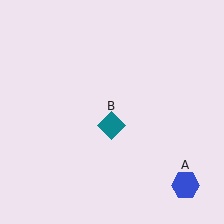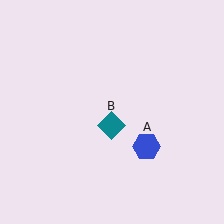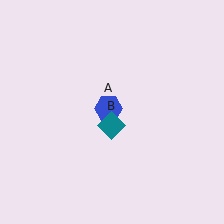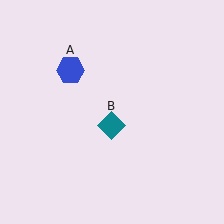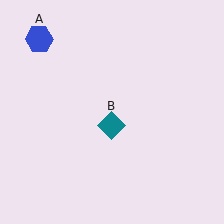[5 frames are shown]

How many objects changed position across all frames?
1 object changed position: blue hexagon (object A).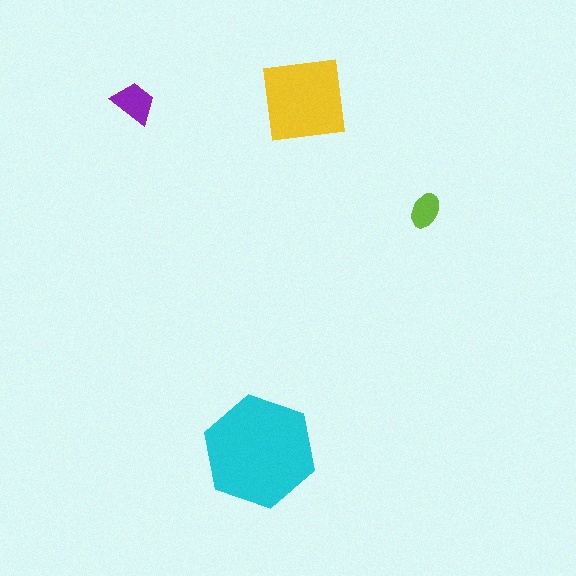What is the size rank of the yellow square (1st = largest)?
2nd.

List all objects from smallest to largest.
The lime ellipse, the purple trapezoid, the yellow square, the cyan hexagon.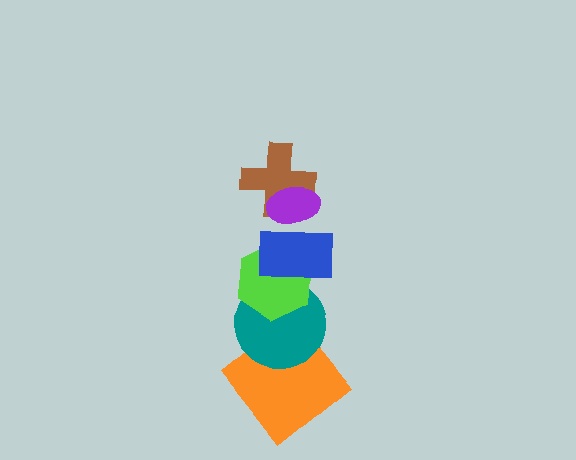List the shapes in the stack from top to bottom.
From top to bottom: the purple ellipse, the brown cross, the blue rectangle, the lime hexagon, the teal circle, the orange diamond.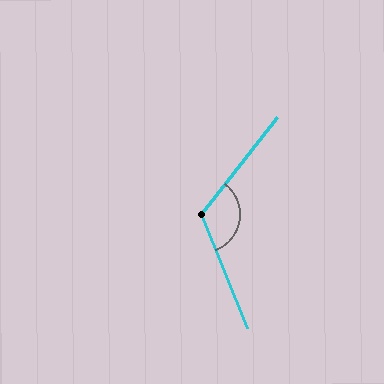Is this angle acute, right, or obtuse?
It is obtuse.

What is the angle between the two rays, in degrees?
Approximately 120 degrees.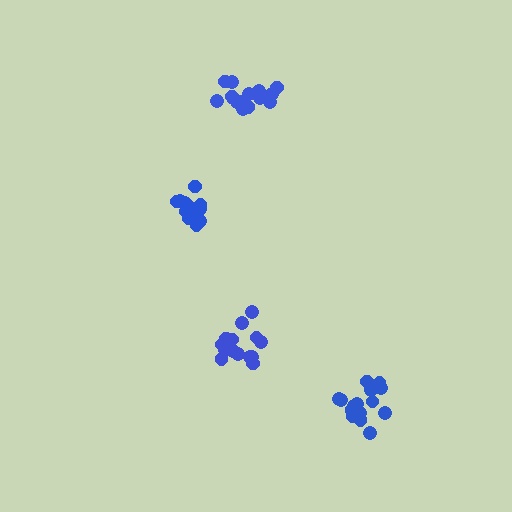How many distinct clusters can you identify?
There are 4 distinct clusters.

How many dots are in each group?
Group 1: 14 dots, Group 2: 16 dots, Group 3: 14 dots, Group 4: 16 dots (60 total).